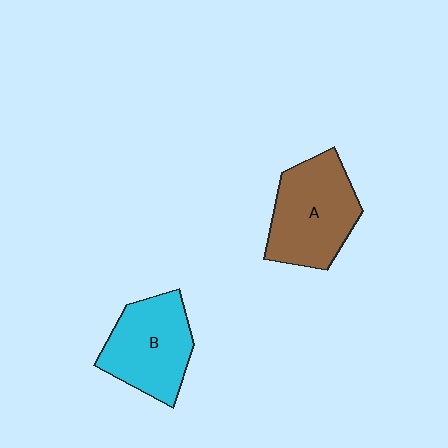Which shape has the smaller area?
Shape B (cyan).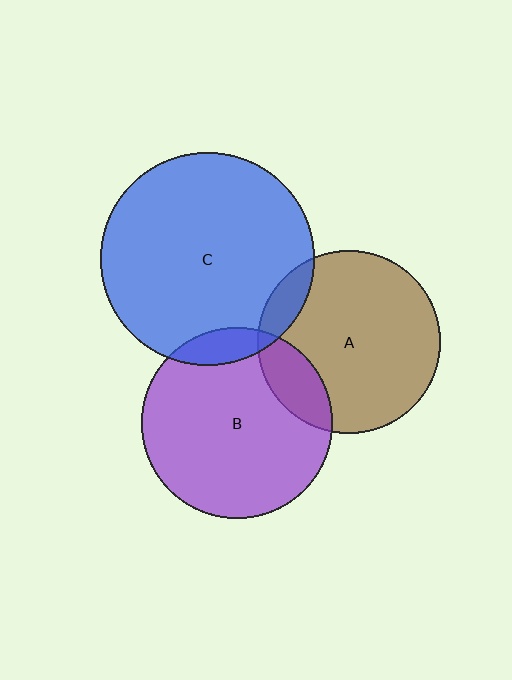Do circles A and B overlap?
Yes.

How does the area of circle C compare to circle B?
Approximately 1.2 times.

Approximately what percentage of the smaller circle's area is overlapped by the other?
Approximately 15%.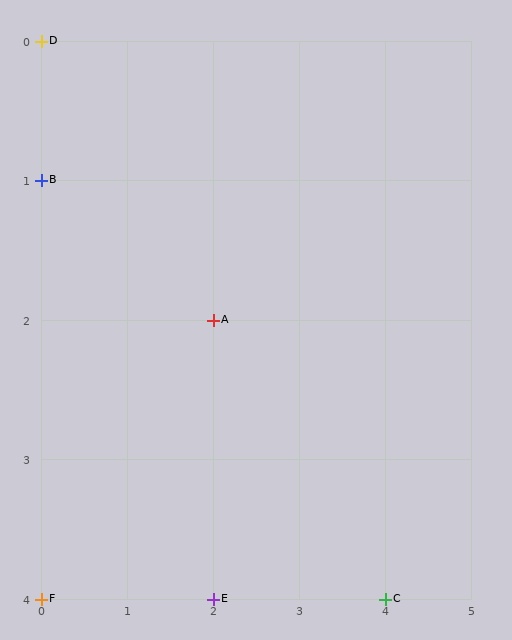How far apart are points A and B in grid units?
Points A and B are 2 columns and 1 row apart (about 2.2 grid units diagonally).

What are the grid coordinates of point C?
Point C is at grid coordinates (4, 4).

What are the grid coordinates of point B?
Point B is at grid coordinates (0, 1).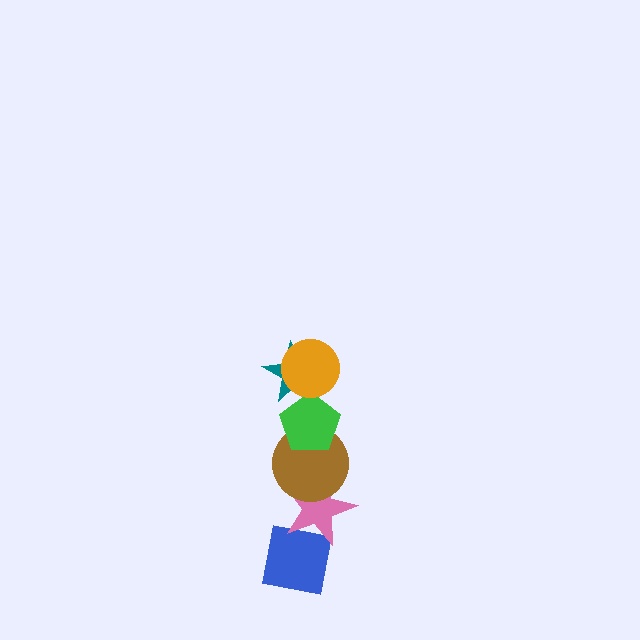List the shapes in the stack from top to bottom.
From top to bottom: the orange circle, the teal star, the green pentagon, the brown circle, the pink star, the blue square.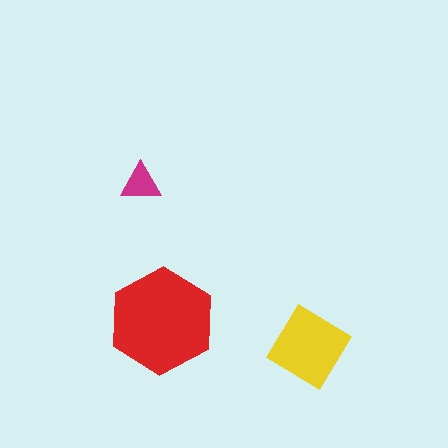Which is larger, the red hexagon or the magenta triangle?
The red hexagon.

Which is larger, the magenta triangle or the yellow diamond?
The yellow diamond.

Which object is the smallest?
The magenta triangle.